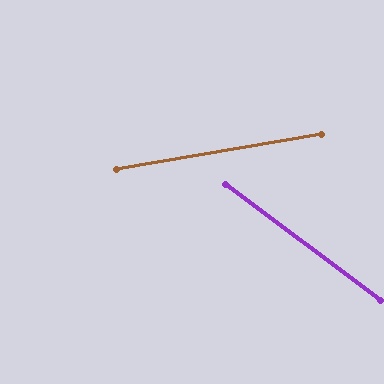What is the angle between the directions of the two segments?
Approximately 47 degrees.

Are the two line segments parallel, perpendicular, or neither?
Neither parallel nor perpendicular — they differ by about 47°.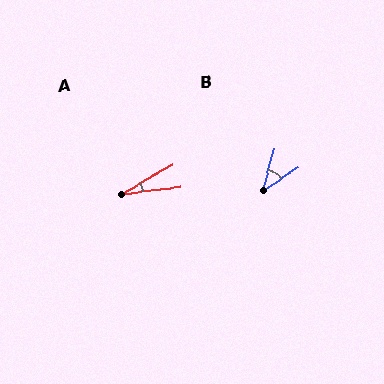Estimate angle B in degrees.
Approximately 41 degrees.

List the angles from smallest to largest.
A (24°), B (41°).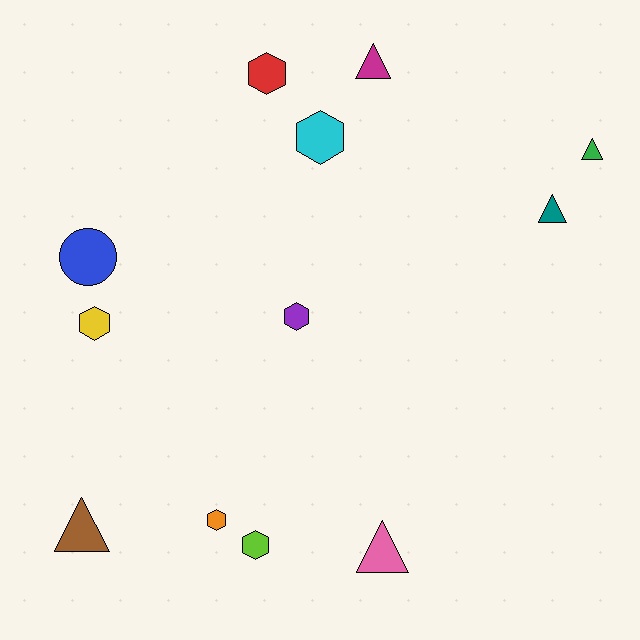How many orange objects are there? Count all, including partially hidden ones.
There is 1 orange object.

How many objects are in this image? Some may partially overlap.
There are 12 objects.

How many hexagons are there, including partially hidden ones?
There are 6 hexagons.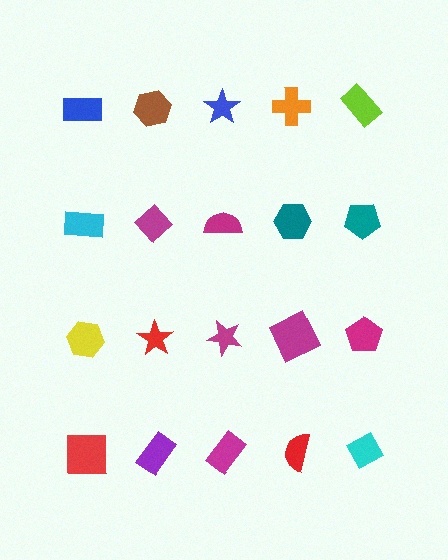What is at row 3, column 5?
A magenta pentagon.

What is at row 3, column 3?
A magenta star.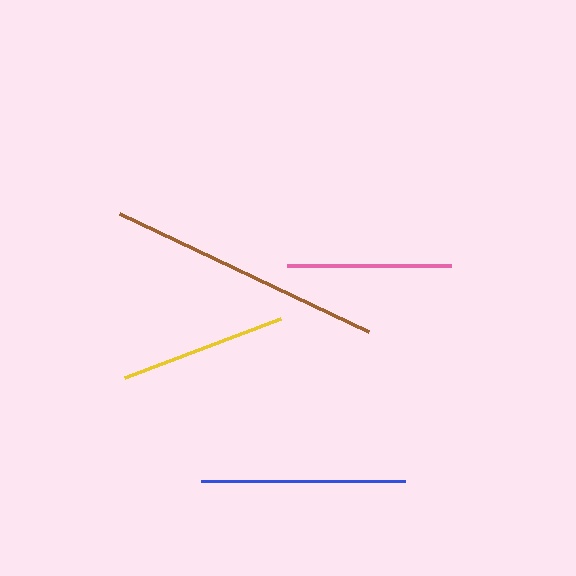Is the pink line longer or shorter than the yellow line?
The yellow line is longer than the pink line.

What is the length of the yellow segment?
The yellow segment is approximately 167 pixels long.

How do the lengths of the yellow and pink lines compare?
The yellow and pink lines are approximately the same length.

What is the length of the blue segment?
The blue segment is approximately 204 pixels long.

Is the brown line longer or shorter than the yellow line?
The brown line is longer than the yellow line.